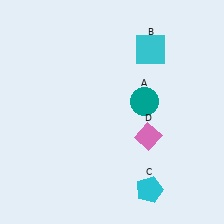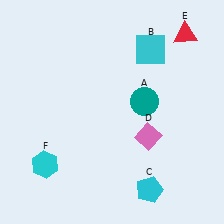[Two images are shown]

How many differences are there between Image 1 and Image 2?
There are 2 differences between the two images.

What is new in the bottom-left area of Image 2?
A cyan hexagon (F) was added in the bottom-left area of Image 2.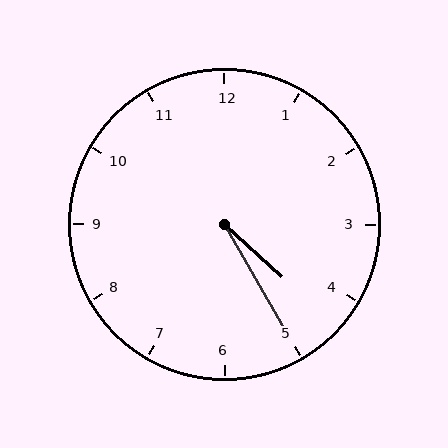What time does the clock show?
4:25.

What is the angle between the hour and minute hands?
Approximately 18 degrees.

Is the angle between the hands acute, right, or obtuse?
It is acute.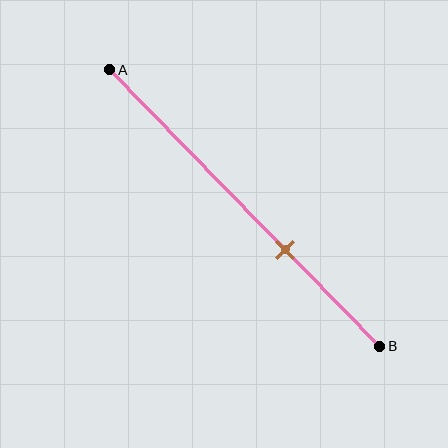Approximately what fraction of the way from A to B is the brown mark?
The brown mark is approximately 65% of the way from A to B.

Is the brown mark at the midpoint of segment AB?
No, the mark is at about 65% from A, not at the 50% midpoint.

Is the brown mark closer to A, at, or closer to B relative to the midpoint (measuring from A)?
The brown mark is closer to point B than the midpoint of segment AB.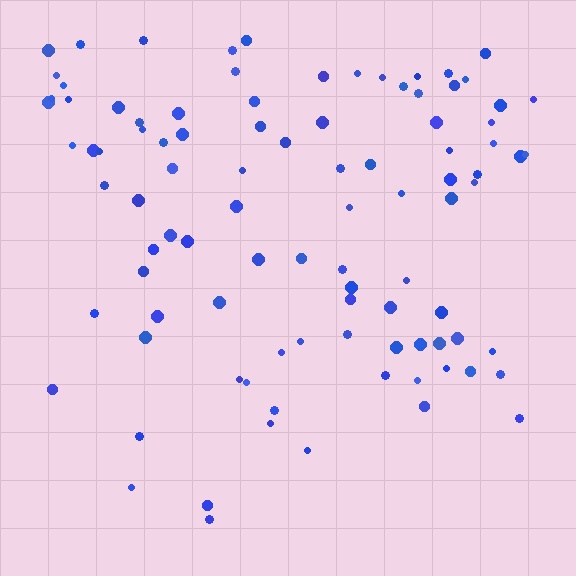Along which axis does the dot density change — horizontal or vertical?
Vertical.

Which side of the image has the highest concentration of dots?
The top.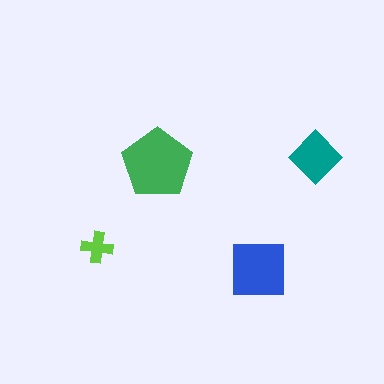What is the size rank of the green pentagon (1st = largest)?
1st.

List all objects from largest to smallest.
The green pentagon, the blue square, the teal diamond, the lime cross.